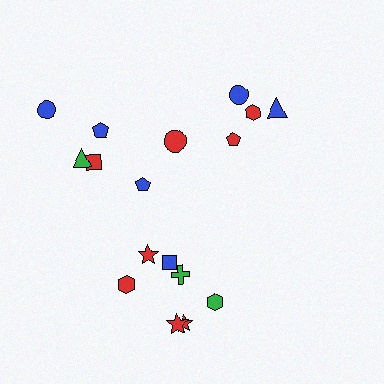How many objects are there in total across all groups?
There are 17 objects.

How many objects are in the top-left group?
There are 6 objects.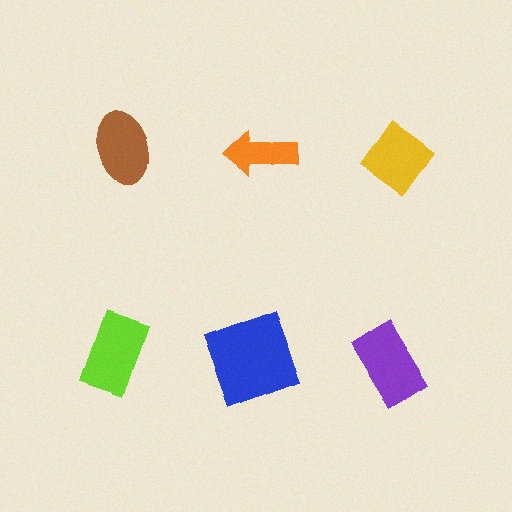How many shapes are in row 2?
3 shapes.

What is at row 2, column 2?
A blue square.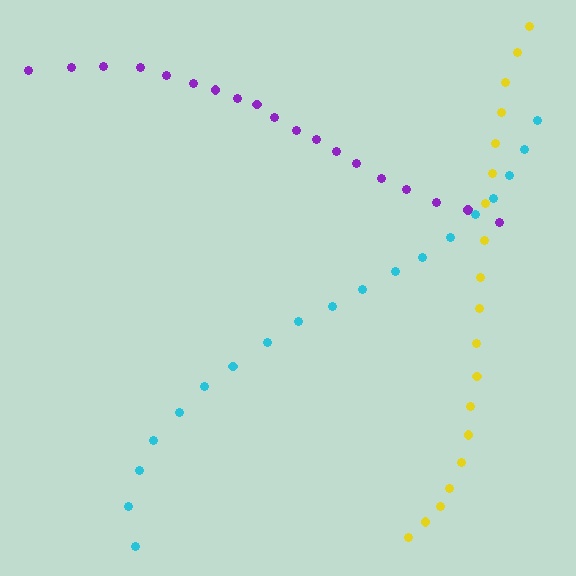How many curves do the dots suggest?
There are 3 distinct paths.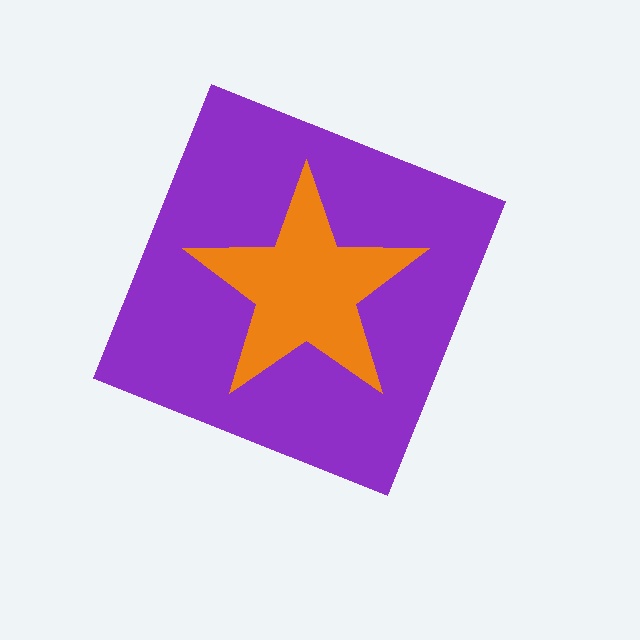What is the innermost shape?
The orange star.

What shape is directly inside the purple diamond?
The orange star.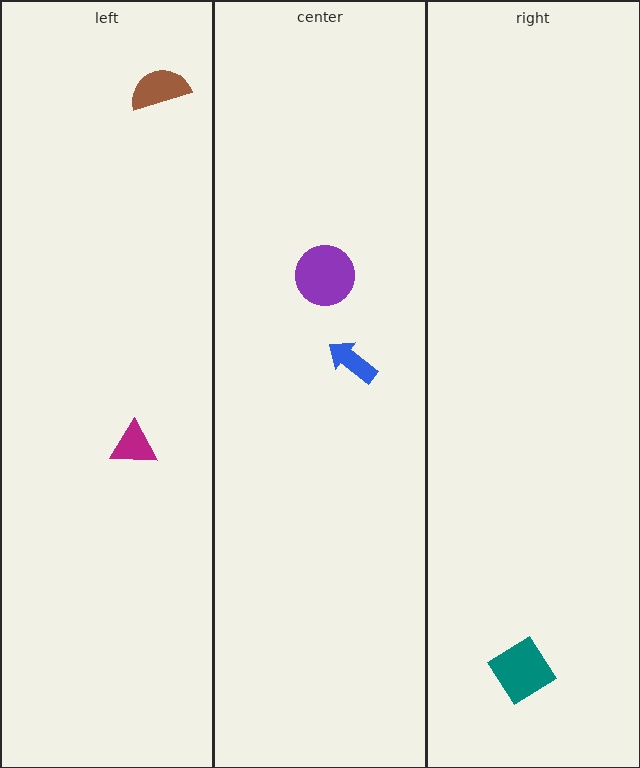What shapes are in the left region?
The brown semicircle, the magenta triangle.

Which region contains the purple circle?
The center region.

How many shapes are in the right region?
1.